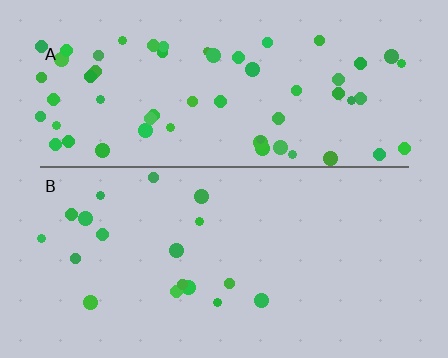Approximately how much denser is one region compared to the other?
Approximately 3.3× — region A over region B.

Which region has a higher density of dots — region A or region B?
A (the top).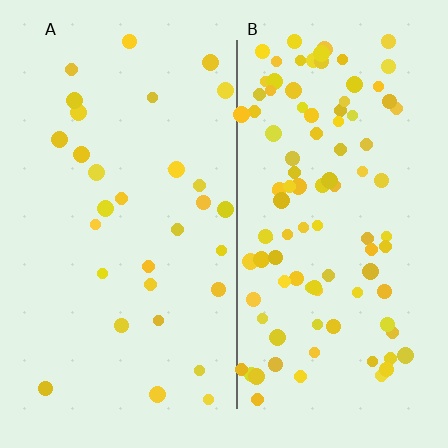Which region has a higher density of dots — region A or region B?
B (the right).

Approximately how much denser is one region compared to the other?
Approximately 3.4× — region B over region A.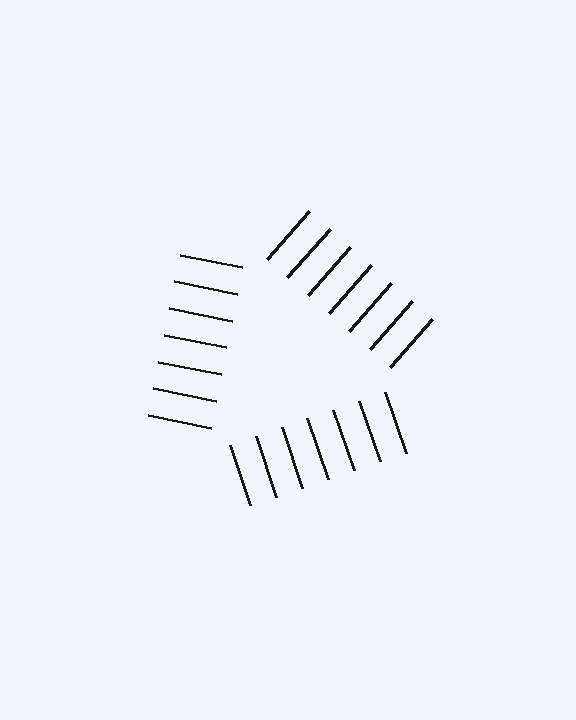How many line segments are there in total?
21 — 7 along each of the 3 edges.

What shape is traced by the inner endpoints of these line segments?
An illusory triangle — the line segments terminate on its edges but no continuous stroke is drawn.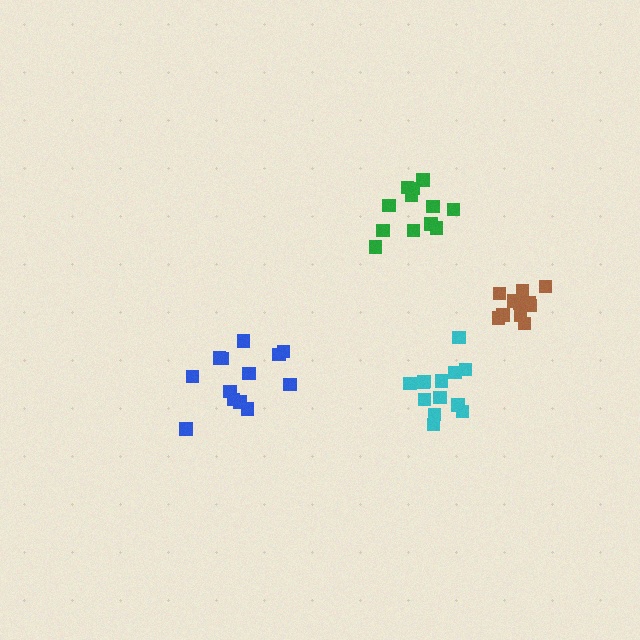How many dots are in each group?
Group 1: 13 dots, Group 2: 12 dots, Group 3: 13 dots, Group 4: 11 dots (49 total).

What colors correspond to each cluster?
The clusters are colored: blue, green, cyan, brown.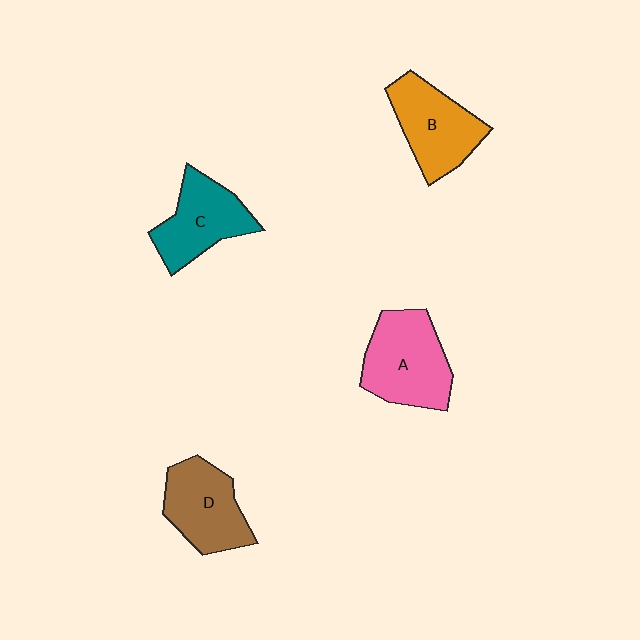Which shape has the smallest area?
Shape C (teal).